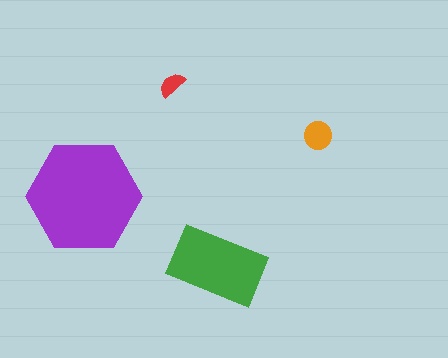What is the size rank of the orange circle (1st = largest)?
3rd.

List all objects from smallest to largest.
The red semicircle, the orange circle, the green rectangle, the purple hexagon.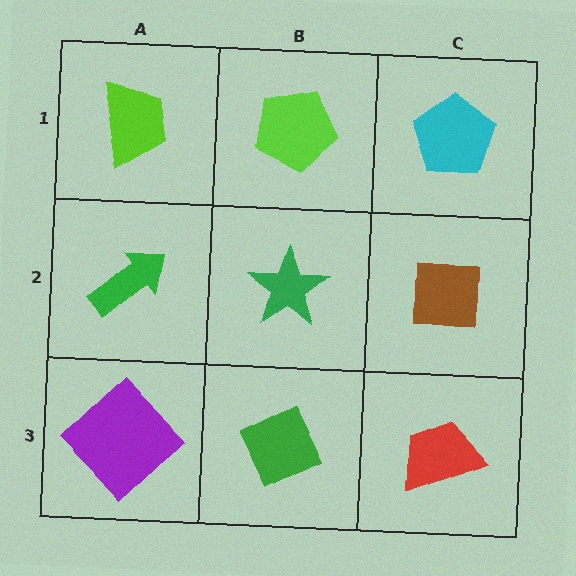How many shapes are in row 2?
3 shapes.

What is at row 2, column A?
A green arrow.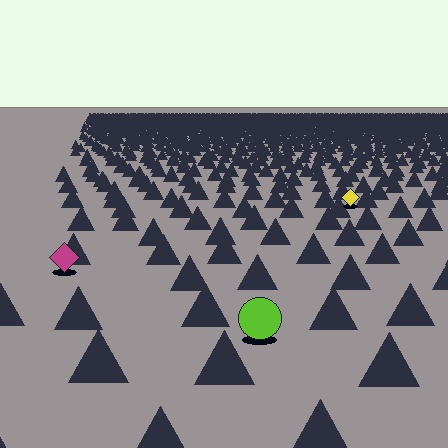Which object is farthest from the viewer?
The yellow diamond is farthest from the viewer. It appears smaller and the ground texture around it is denser.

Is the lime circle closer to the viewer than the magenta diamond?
Yes. The lime circle is closer — you can tell from the texture gradient: the ground texture is coarser near it.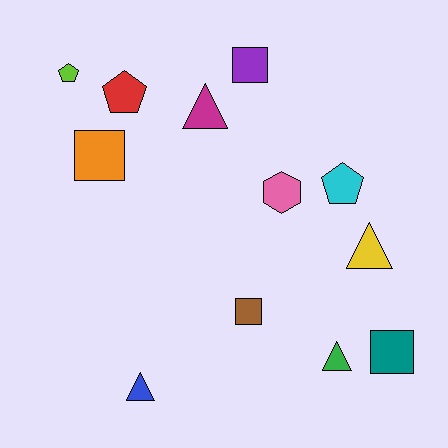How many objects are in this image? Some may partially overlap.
There are 12 objects.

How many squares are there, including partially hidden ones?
There are 4 squares.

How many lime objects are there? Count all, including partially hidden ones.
There is 1 lime object.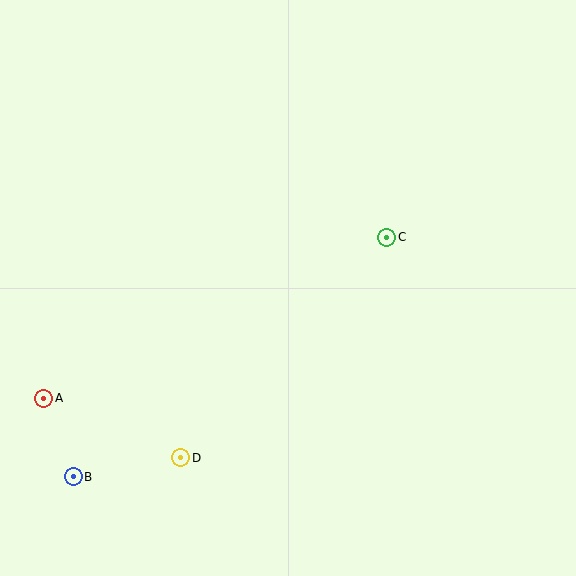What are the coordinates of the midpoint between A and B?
The midpoint between A and B is at (59, 438).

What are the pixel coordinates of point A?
Point A is at (44, 398).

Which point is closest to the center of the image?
Point C at (387, 237) is closest to the center.